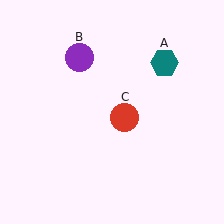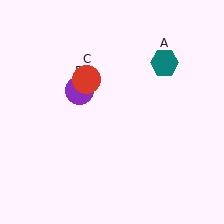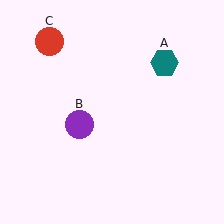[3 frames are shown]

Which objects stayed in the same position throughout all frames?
Teal hexagon (object A) remained stationary.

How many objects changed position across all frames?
2 objects changed position: purple circle (object B), red circle (object C).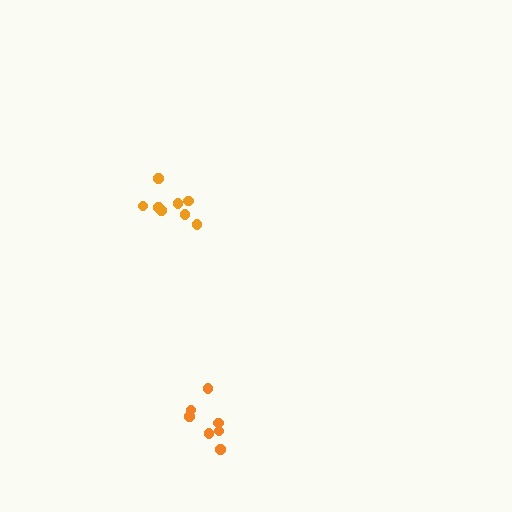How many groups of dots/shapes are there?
There are 2 groups.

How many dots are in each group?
Group 1: 7 dots, Group 2: 8 dots (15 total).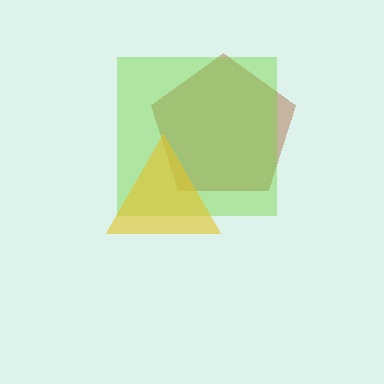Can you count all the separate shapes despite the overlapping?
Yes, there are 3 separate shapes.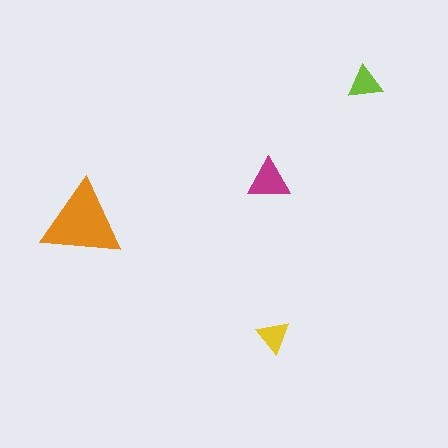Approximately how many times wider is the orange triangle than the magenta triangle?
About 2 times wider.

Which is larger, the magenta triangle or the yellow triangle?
The magenta one.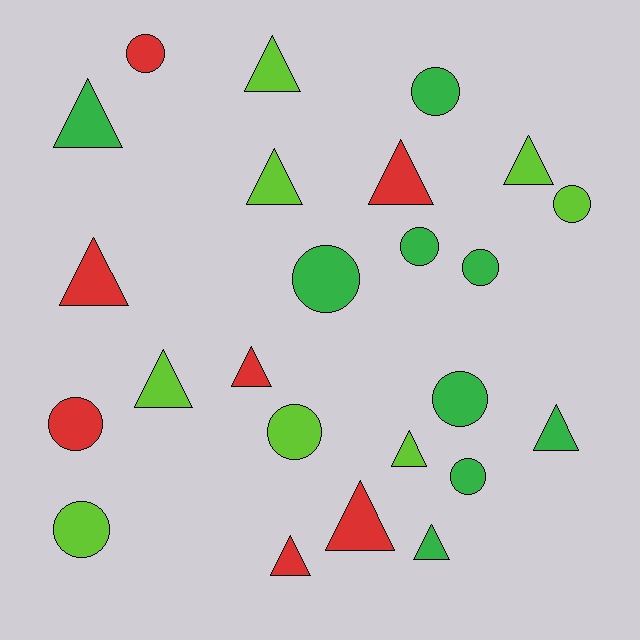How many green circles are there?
There are 6 green circles.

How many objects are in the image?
There are 24 objects.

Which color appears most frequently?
Green, with 9 objects.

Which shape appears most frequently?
Triangle, with 13 objects.